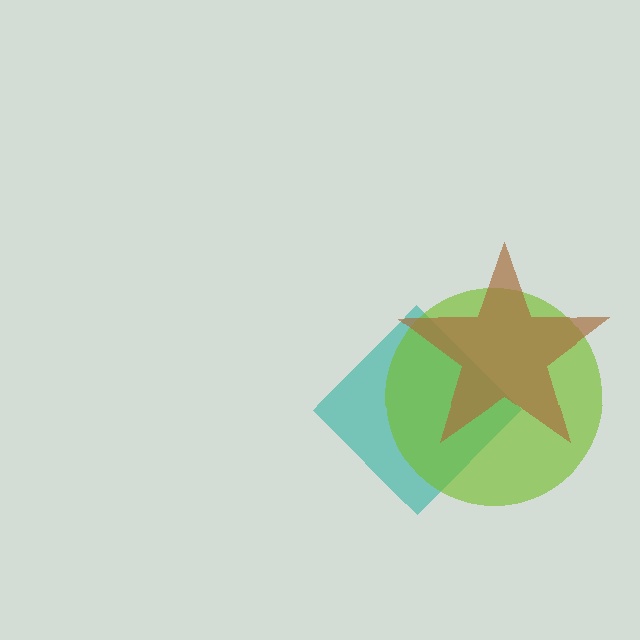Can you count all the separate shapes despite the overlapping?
Yes, there are 3 separate shapes.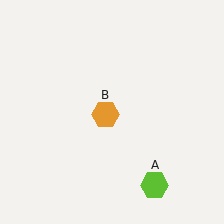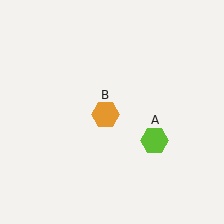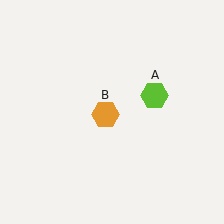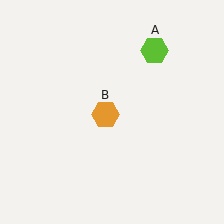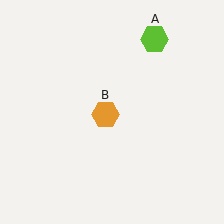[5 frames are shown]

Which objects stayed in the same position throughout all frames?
Orange hexagon (object B) remained stationary.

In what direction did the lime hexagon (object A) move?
The lime hexagon (object A) moved up.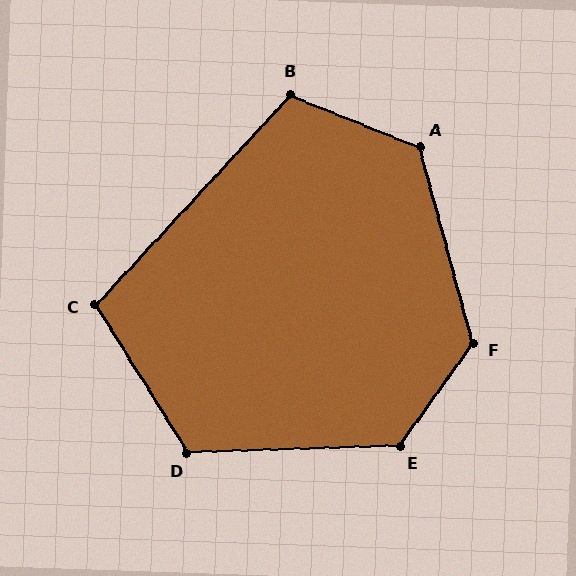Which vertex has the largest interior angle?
F, at approximately 129 degrees.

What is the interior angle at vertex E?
Approximately 128 degrees (obtuse).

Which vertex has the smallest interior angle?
C, at approximately 105 degrees.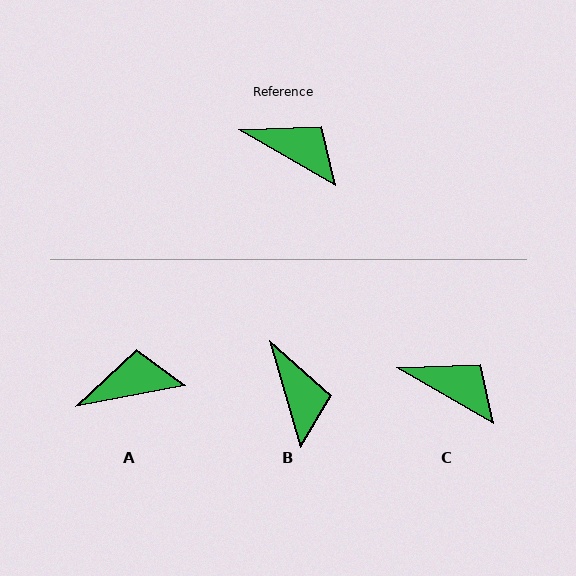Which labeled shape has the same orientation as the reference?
C.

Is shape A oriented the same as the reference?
No, it is off by about 41 degrees.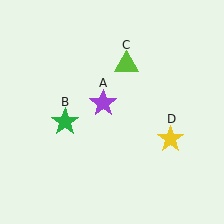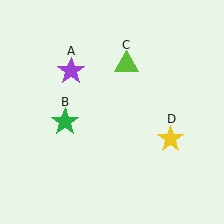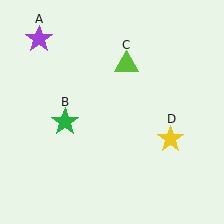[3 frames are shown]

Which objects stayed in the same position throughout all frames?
Green star (object B) and lime triangle (object C) and yellow star (object D) remained stationary.